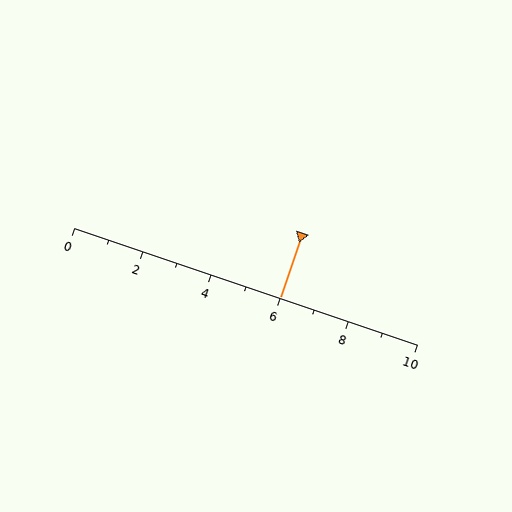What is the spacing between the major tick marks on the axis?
The major ticks are spaced 2 apart.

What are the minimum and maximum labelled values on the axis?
The axis runs from 0 to 10.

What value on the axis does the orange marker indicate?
The marker indicates approximately 6.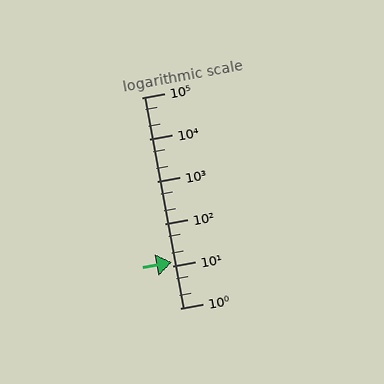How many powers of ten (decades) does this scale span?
The scale spans 5 decades, from 1 to 100000.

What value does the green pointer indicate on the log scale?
The pointer indicates approximately 12.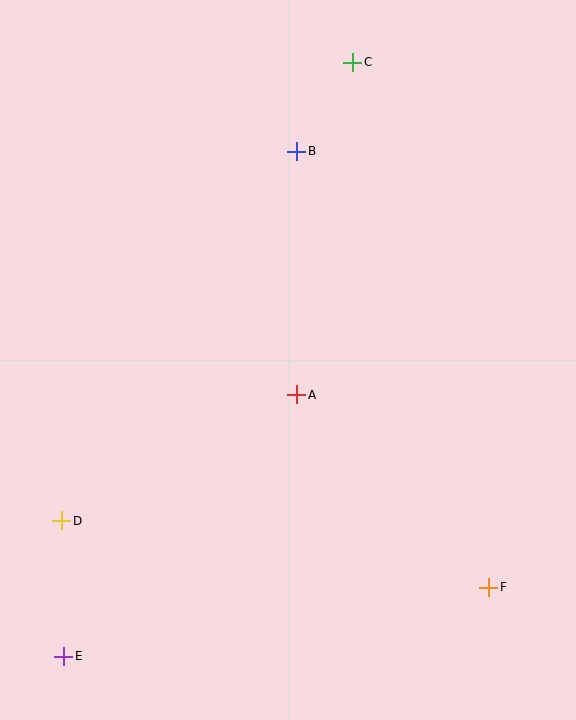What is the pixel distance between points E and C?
The distance between E and C is 660 pixels.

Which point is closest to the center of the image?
Point A at (297, 395) is closest to the center.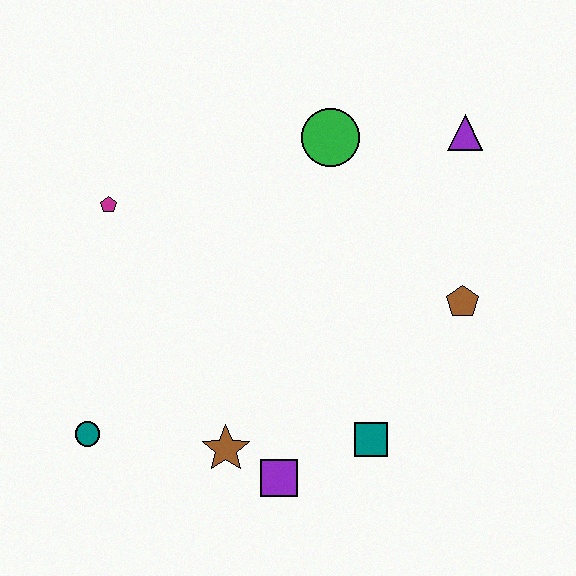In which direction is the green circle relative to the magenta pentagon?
The green circle is to the right of the magenta pentagon.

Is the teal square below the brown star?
No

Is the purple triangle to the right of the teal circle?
Yes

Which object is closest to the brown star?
The purple square is closest to the brown star.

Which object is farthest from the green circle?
The teal circle is farthest from the green circle.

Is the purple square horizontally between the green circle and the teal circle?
Yes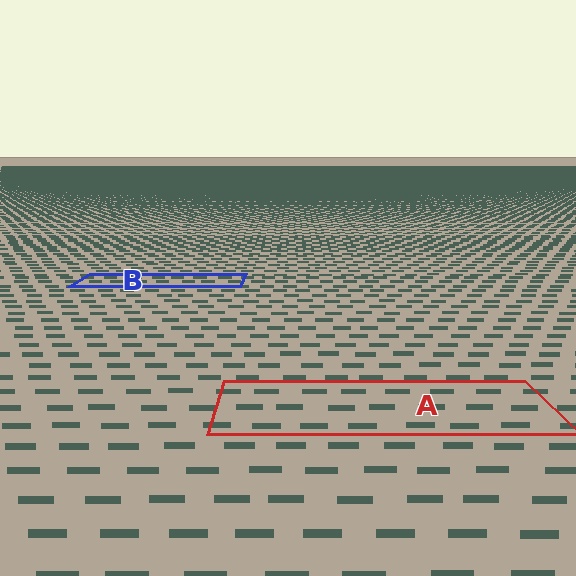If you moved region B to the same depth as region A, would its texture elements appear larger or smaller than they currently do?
They would appear larger. At a closer depth, the same texture elements are projected at a bigger on-screen size.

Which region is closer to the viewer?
Region A is closer. The texture elements there are larger and more spread out.